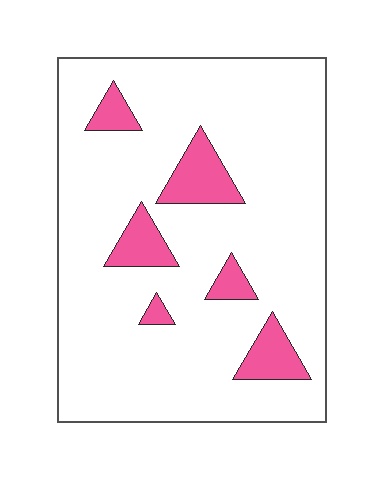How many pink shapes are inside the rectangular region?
6.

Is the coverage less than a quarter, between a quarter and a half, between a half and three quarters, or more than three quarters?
Less than a quarter.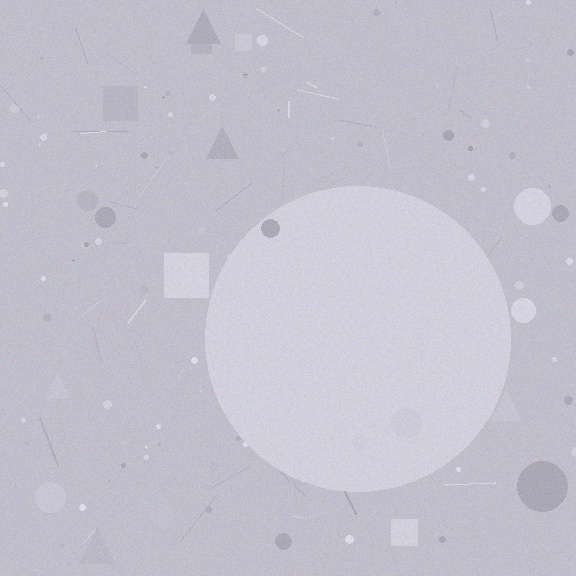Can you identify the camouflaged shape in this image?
The camouflaged shape is a circle.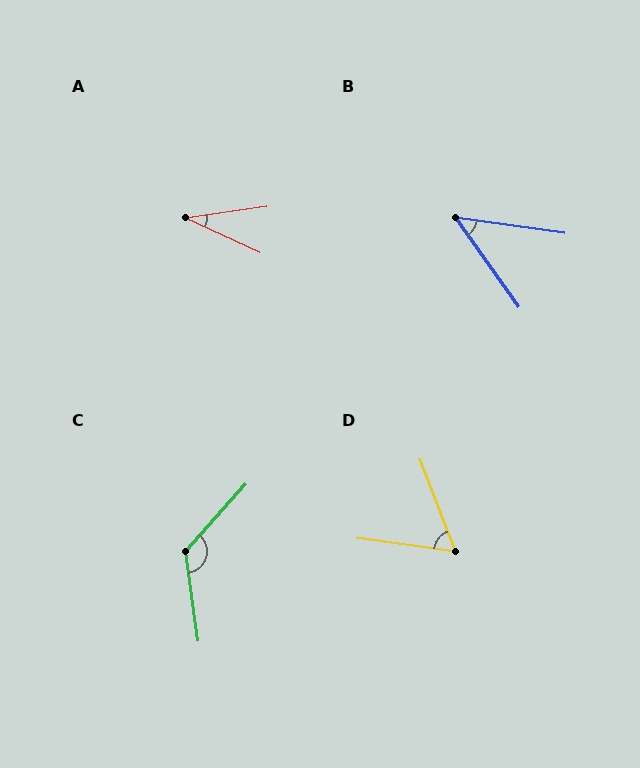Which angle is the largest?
C, at approximately 130 degrees.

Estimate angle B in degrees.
Approximately 47 degrees.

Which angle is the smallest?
A, at approximately 33 degrees.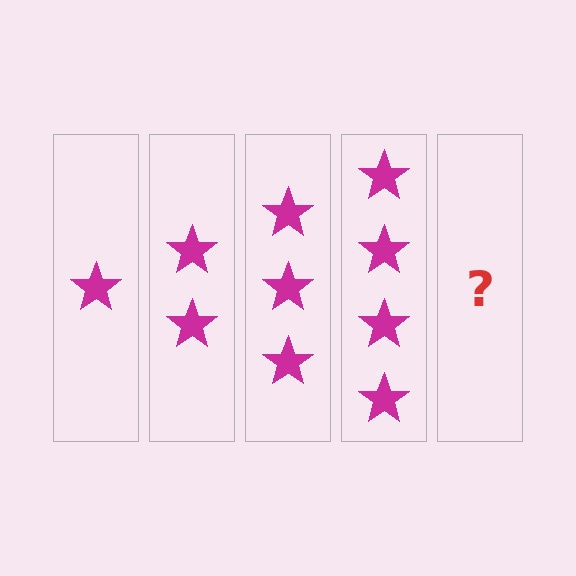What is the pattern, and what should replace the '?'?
The pattern is that each step adds one more star. The '?' should be 5 stars.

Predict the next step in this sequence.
The next step is 5 stars.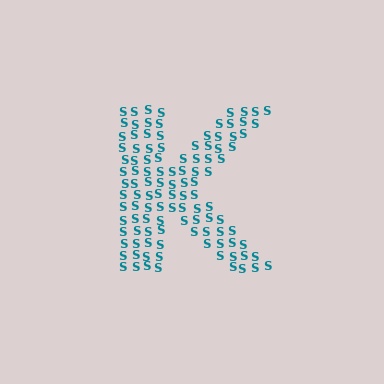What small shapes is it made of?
It is made of small letter S's.